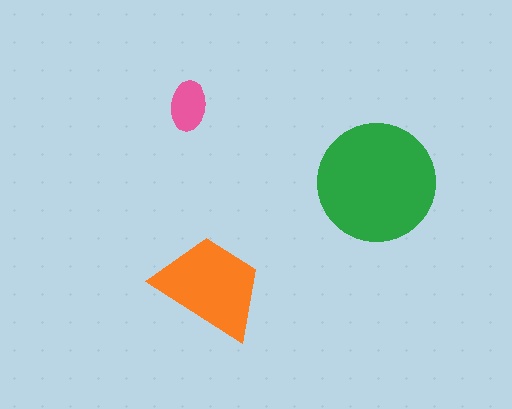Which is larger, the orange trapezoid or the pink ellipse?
The orange trapezoid.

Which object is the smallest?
The pink ellipse.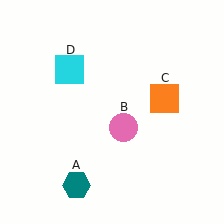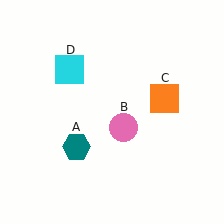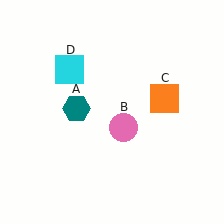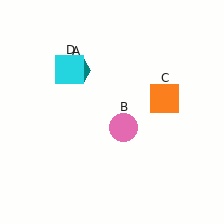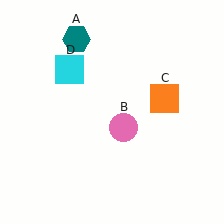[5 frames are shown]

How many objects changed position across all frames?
1 object changed position: teal hexagon (object A).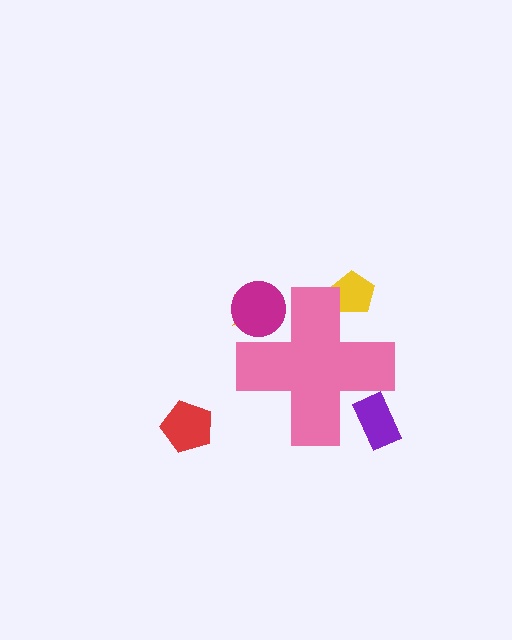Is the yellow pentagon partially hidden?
Yes, the yellow pentagon is partially hidden behind the pink cross.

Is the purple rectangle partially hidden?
Yes, the purple rectangle is partially hidden behind the pink cross.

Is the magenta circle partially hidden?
Yes, the magenta circle is partially hidden behind the pink cross.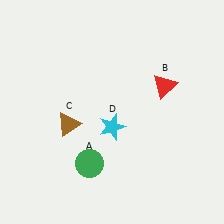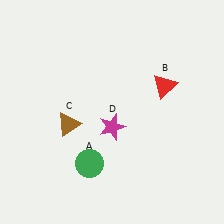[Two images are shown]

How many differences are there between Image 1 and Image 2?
There is 1 difference between the two images.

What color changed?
The star (D) changed from cyan in Image 1 to magenta in Image 2.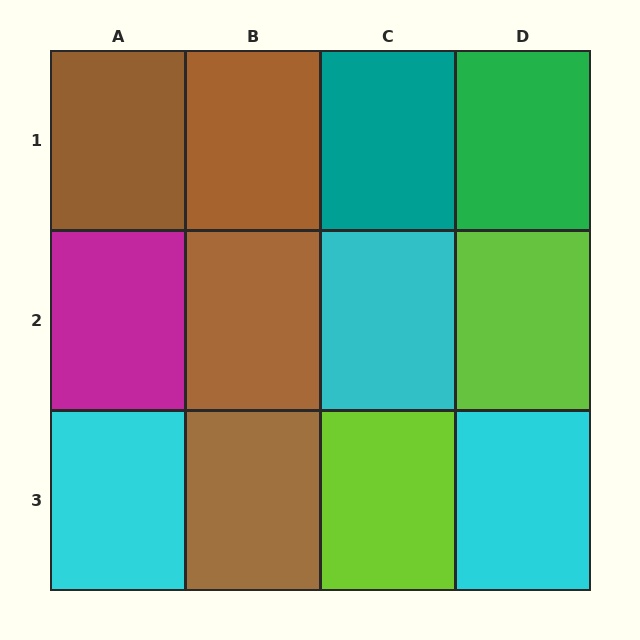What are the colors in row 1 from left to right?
Brown, brown, teal, green.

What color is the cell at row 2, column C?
Cyan.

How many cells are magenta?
1 cell is magenta.